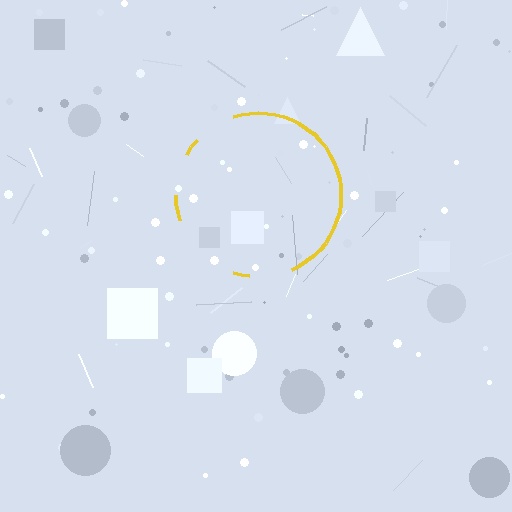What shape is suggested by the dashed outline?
The dashed outline suggests a circle.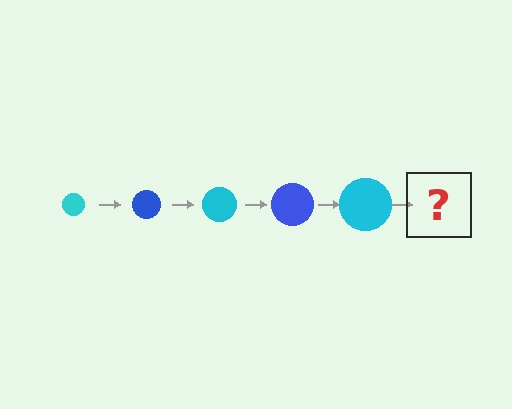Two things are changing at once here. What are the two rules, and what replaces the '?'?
The two rules are that the circle grows larger each step and the color cycles through cyan and blue. The '?' should be a blue circle, larger than the previous one.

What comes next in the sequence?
The next element should be a blue circle, larger than the previous one.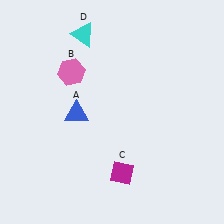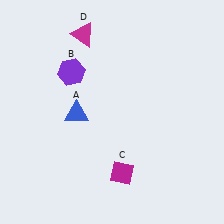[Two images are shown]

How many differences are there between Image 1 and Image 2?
There are 2 differences between the two images.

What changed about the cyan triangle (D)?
In Image 1, D is cyan. In Image 2, it changed to magenta.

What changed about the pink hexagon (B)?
In Image 1, B is pink. In Image 2, it changed to purple.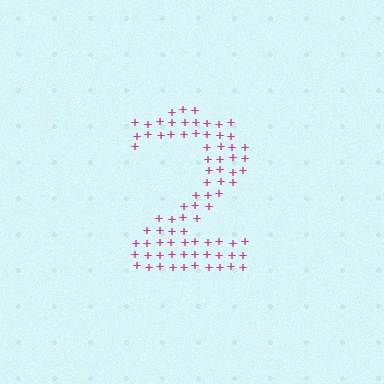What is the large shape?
The large shape is the digit 2.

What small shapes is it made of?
It is made of small plus signs.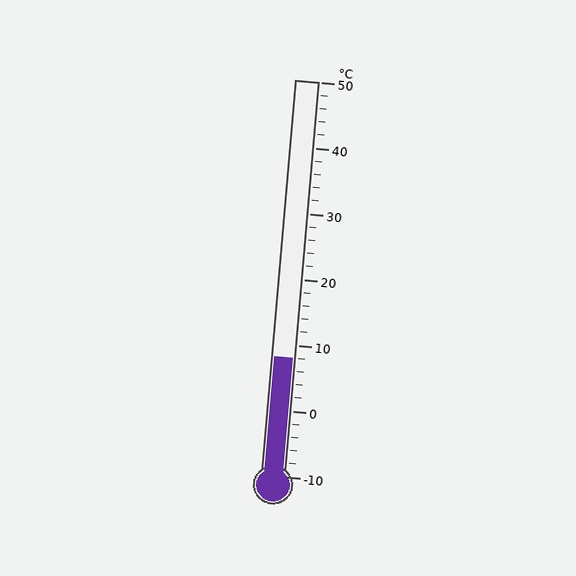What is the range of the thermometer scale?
The thermometer scale ranges from -10°C to 50°C.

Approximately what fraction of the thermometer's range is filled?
The thermometer is filled to approximately 30% of its range.